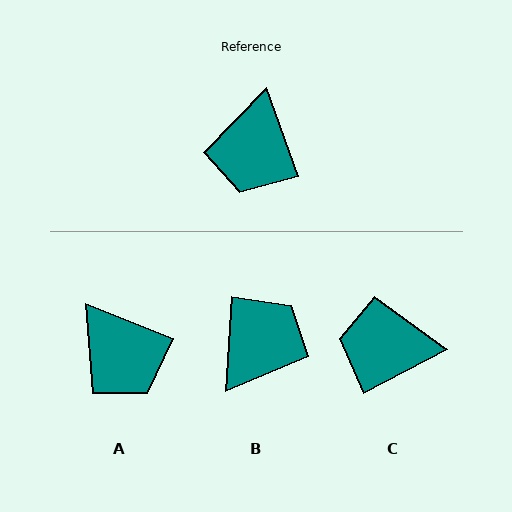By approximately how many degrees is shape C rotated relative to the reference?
Approximately 82 degrees clockwise.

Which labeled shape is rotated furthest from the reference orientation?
B, about 157 degrees away.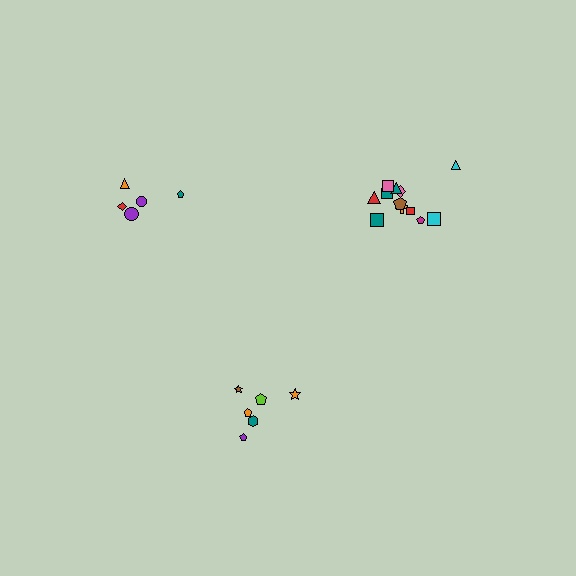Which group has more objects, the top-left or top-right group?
The top-right group.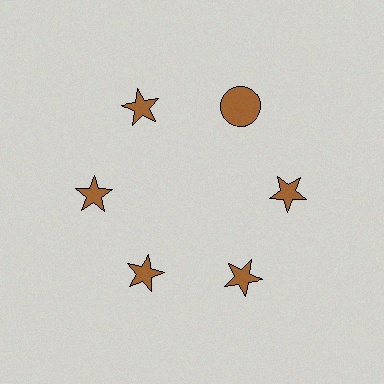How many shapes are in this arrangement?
There are 6 shapes arranged in a ring pattern.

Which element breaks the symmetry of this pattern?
The brown circle at roughly the 1 o'clock position breaks the symmetry. All other shapes are brown stars.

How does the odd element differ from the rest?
It has a different shape: circle instead of star.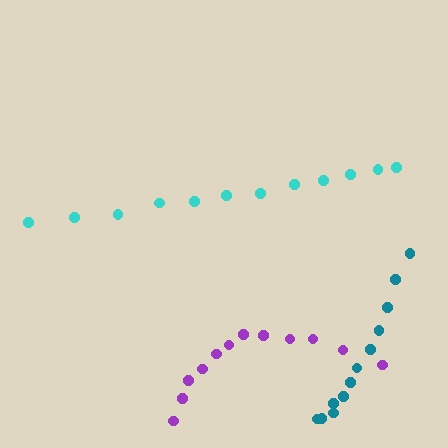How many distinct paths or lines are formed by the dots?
There are 3 distinct paths.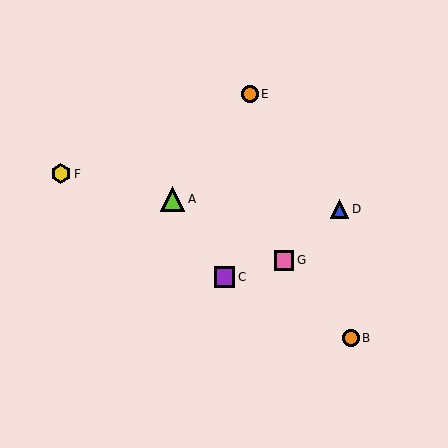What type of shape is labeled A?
Shape A is a lime triangle.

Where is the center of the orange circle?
The center of the orange circle is at (351, 338).